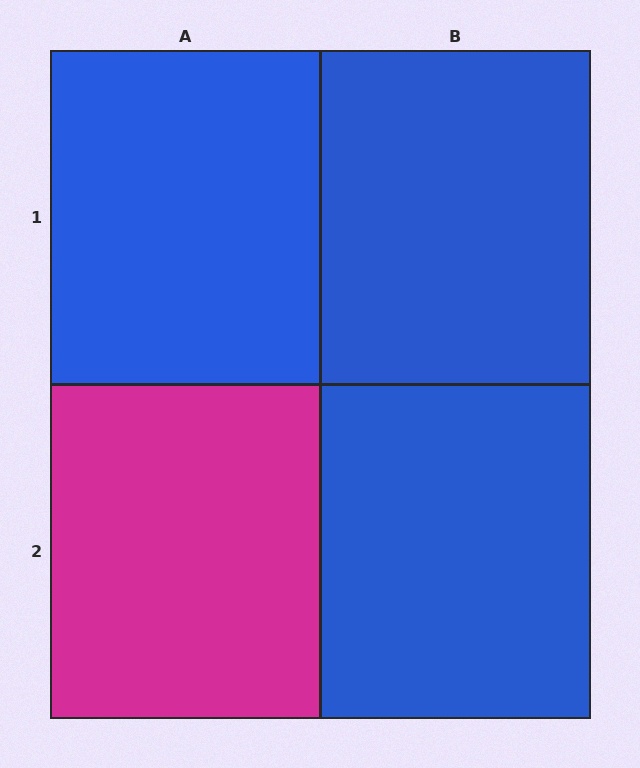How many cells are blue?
3 cells are blue.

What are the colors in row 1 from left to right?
Blue, blue.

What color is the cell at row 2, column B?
Blue.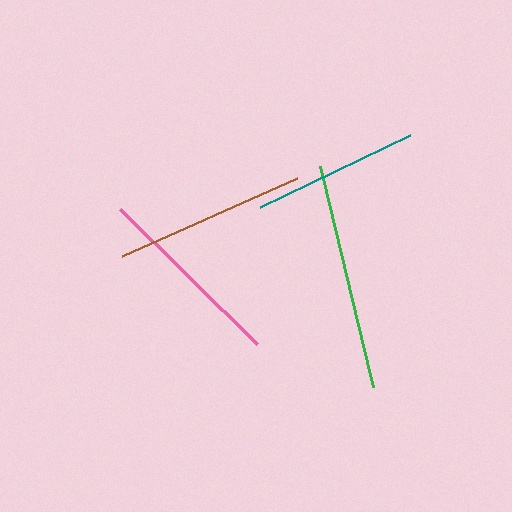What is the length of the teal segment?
The teal segment is approximately 166 pixels long.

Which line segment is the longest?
The green line is the longest at approximately 227 pixels.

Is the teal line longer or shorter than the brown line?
The brown line is longer than the teal line.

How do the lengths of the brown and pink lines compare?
The brown and pink lines are approximately the same length.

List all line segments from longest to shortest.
From longest to shortest: green, brown, pink, teal.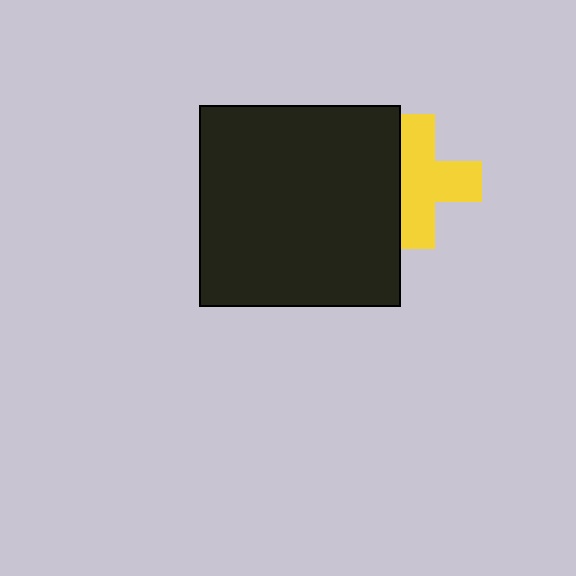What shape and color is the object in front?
The object in front is a black square.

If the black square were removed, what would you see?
You would see the complete yellow cross.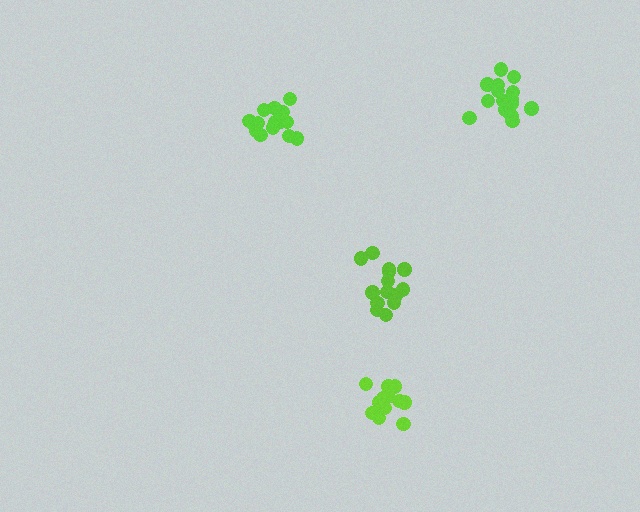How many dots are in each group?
Group 1: 15 dots, Group 2: 16 dots, Group 3: 14 dots, Group 4: 14 dots (59 total).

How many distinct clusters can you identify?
There are 4 distinct clusters.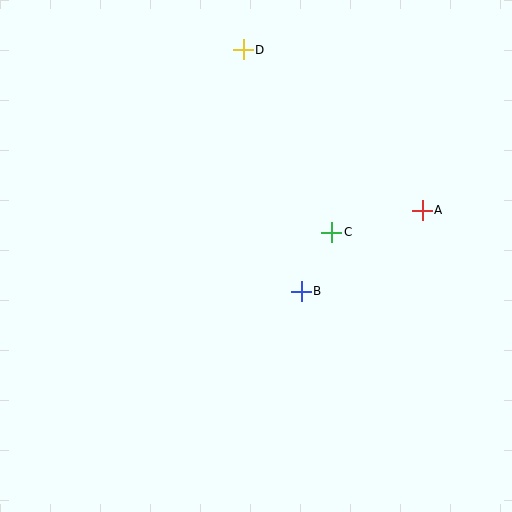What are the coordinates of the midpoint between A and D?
The midpoint between A and D is at (333, 130).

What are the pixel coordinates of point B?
Point B is at (301, 291).